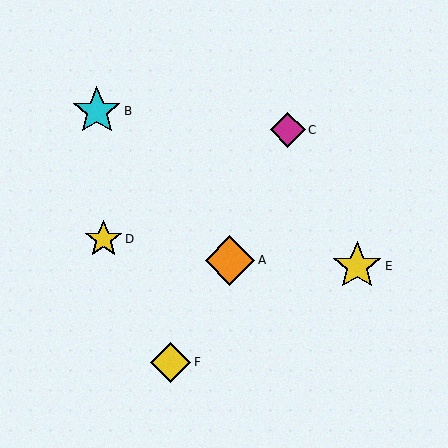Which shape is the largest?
The orange diamond (labeled A) is the largest.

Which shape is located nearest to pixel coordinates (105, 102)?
The cyan star (labeled B) at (97, 111) is nearest to that location.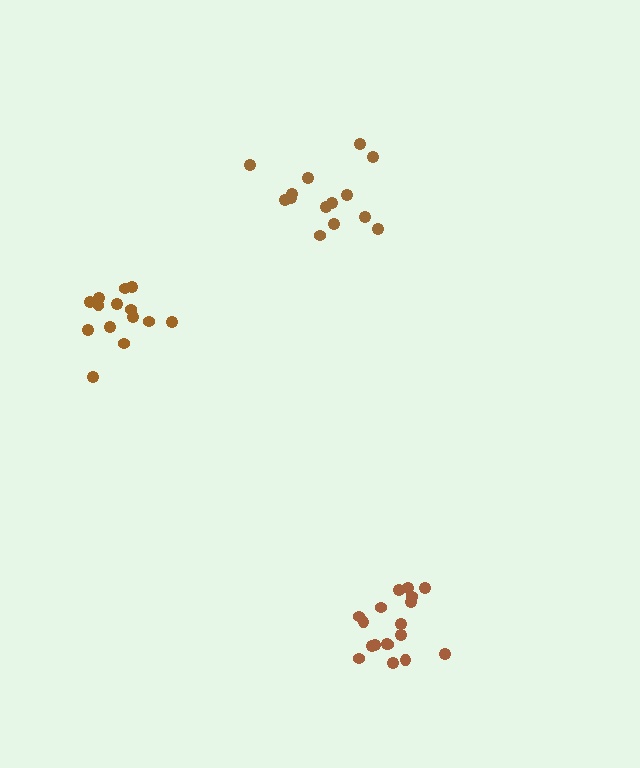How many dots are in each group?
Group 1: 18 dots, Group 2: 14 dots, Group 3: 14 dots (46 total).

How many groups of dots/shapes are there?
There are 3 groups.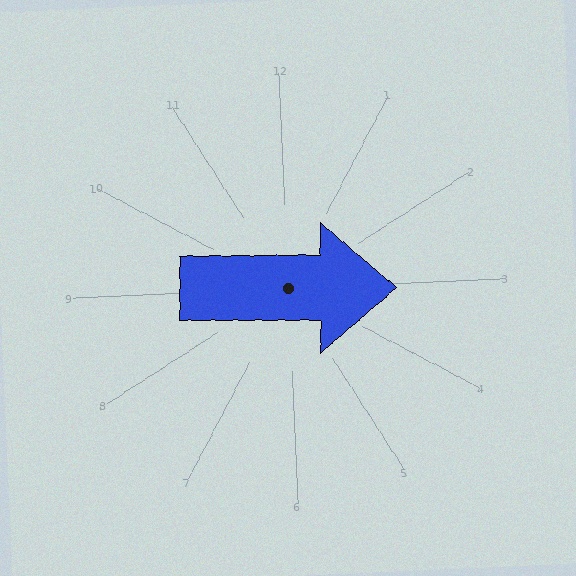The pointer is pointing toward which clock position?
Roughly 3 o'clock.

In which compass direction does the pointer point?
East.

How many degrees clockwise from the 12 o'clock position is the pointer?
Approximately 92 degrees.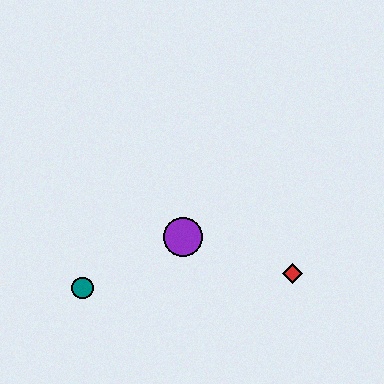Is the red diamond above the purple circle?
No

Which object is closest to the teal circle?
The purple circle is closest to the teal circle.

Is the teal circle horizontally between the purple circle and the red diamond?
No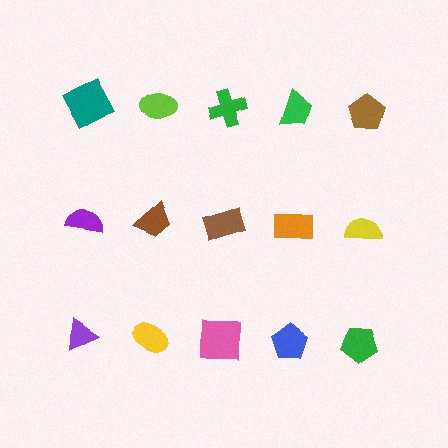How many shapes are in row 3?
5 shapes.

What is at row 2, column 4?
An orange rectangle.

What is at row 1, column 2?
A lime ellipse.